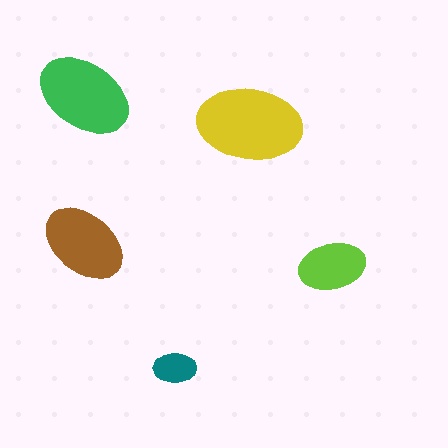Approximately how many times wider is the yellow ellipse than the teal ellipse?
About 2.5 times wider.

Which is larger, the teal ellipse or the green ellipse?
The green one.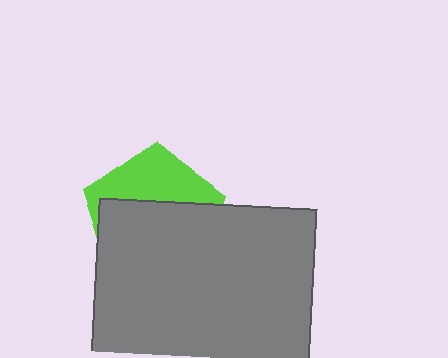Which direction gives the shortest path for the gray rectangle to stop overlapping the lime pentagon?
Moving down gives the shortest separation.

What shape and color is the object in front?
The object in front is a gray rectangle.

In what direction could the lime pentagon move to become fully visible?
The lime pentagon could move up. That would shift it out from behind the gray rectangle entirely.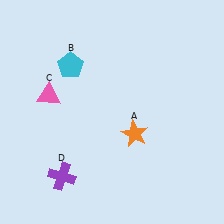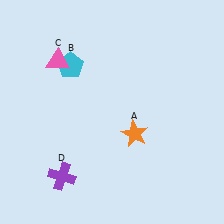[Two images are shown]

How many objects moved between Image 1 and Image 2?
1 object moved between the two images.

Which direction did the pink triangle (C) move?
The pink triangle (C) moved up.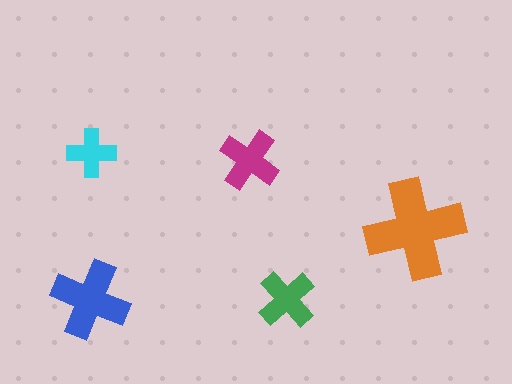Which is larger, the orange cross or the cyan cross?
The orange one.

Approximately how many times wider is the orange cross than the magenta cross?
About 1.5 times wider.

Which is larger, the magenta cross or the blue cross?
The blue one.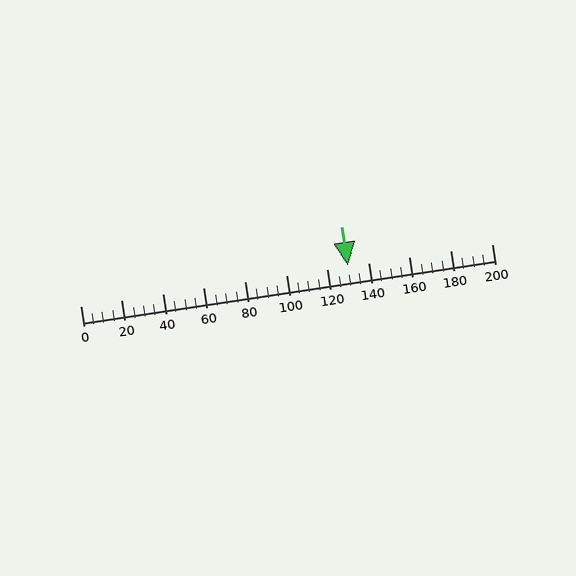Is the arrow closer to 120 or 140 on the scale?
The arrow is closer to 140.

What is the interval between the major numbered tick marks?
The major tick marks are spaced 20 units apart.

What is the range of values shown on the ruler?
The ruler shows values from 0 to 200.